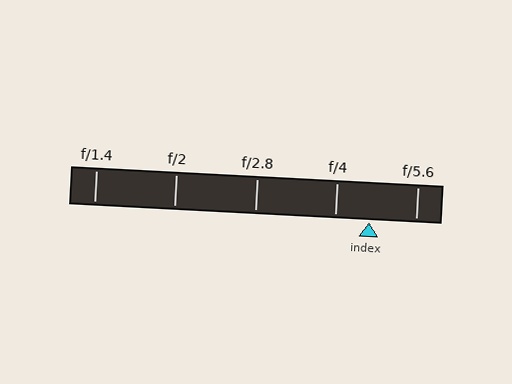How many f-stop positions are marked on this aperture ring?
There are 5 f-stop positions marked.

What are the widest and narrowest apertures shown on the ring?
The widest aperture shown is f/1.4 and the narrowest is f/5.6.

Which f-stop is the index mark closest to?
The index mark is closest to f/4.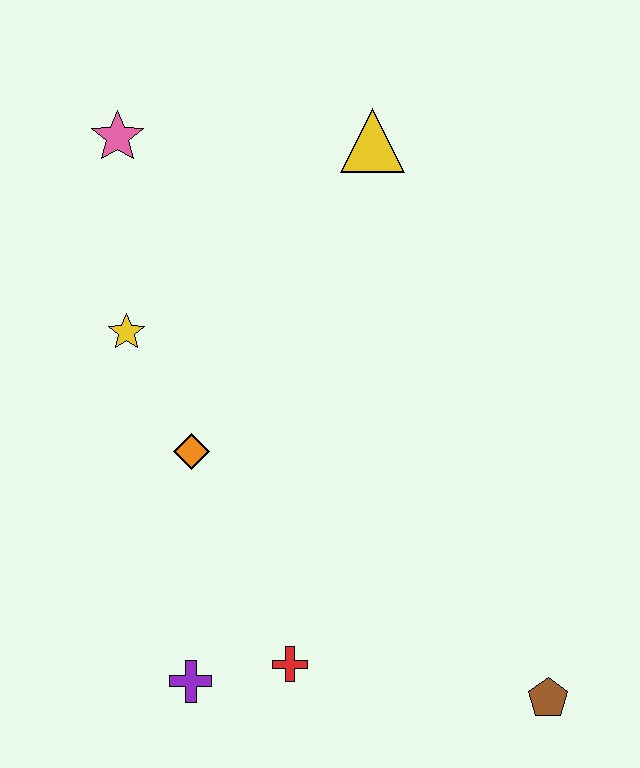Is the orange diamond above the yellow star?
No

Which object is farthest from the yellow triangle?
The brown pentagon is farthest from the yellow triangle.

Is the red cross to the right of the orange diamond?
Yes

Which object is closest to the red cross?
The purple cross is closest to the red cross.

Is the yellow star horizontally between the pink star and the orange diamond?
Yes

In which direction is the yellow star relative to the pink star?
The yellow star is below the pink star.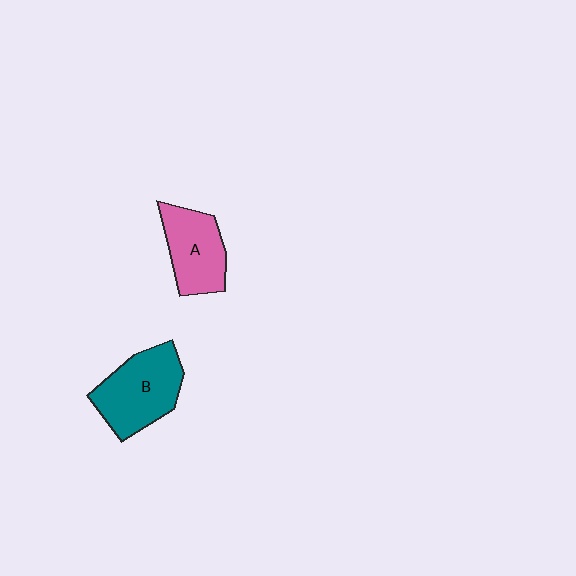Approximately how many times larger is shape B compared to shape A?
Approximately 1.2 times.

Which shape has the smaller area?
Shape A (pink).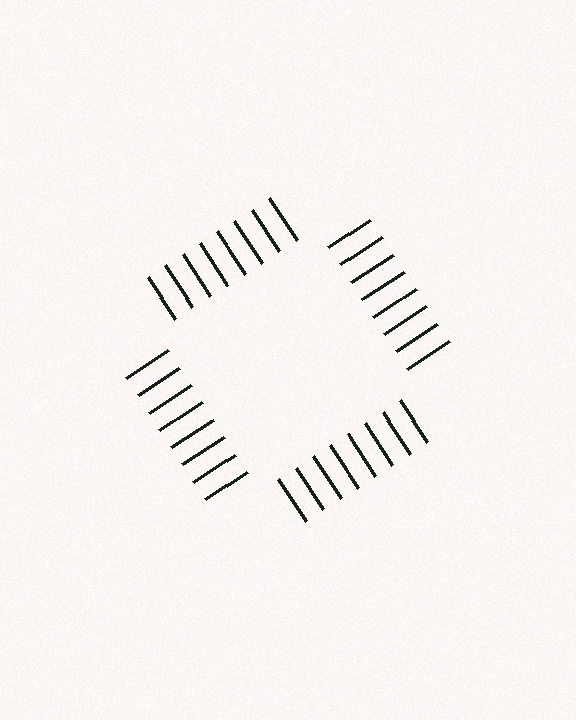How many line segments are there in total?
32 — 8 along each of the 4 edges.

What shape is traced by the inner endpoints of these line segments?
An illusory square — the line segments terminate on its edges but no continuous stroke is drawn.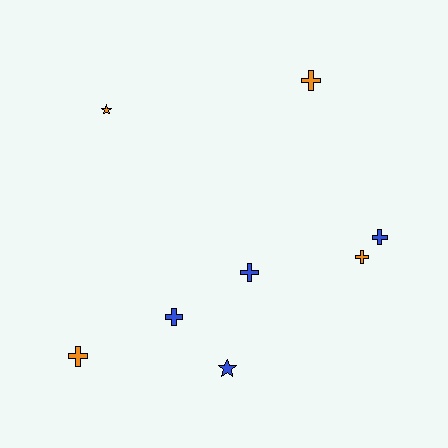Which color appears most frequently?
Blue, with 4 objects.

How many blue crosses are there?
There are 3 blue crosses.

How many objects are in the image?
There are 8 objects.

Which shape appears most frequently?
Cross, with 6 objects.